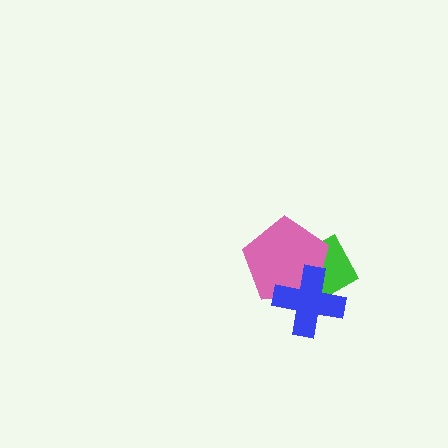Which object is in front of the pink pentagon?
The blue cross is in front of the pink pentagon.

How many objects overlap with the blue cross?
2 objects overlap with the blue cross.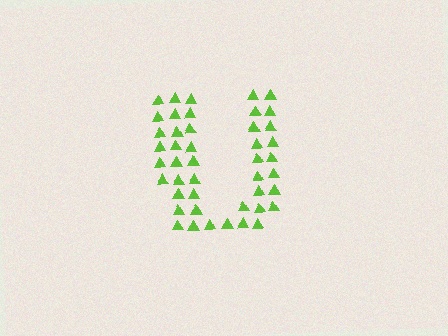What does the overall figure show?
The overall figure shows the letter U.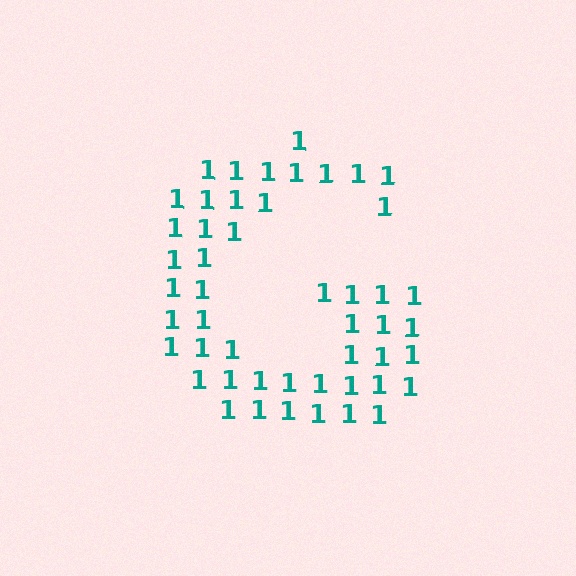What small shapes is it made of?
It is made of small digit 1's.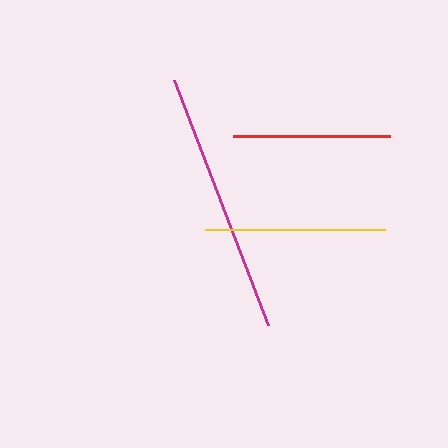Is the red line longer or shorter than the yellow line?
The yellow line is longer than the red line.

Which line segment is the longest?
The magenta line is the longest at approximately 262 pixels.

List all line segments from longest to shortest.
From longest to shortest: magenta, yellow, red.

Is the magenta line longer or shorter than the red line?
The magenta line is longer than the red line.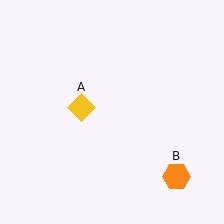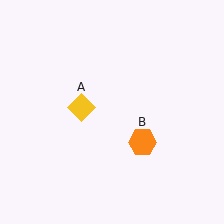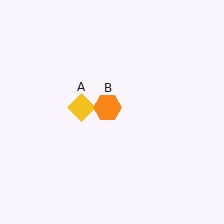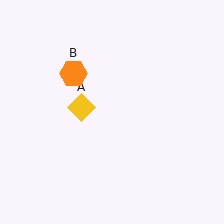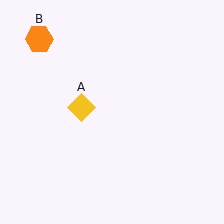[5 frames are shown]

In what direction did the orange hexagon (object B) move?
The orange hexagon (object B) moved up and to the left.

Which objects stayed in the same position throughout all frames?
Yellow diamond (object A) remained stationary.